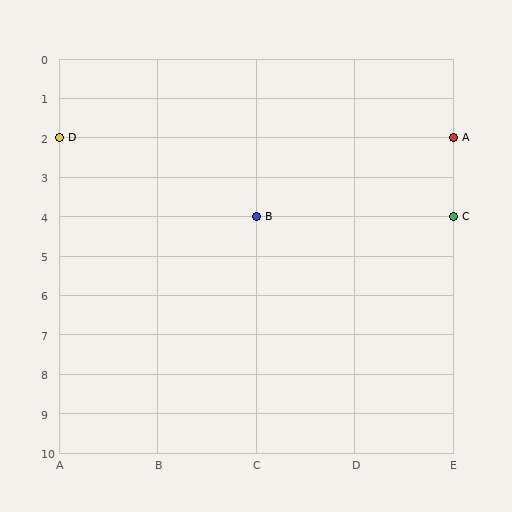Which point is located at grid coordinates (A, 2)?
Point D is at (A, 2).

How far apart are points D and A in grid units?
Points D and A are 4 columns apart.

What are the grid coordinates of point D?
Point D is at grid coordinates (A, 2).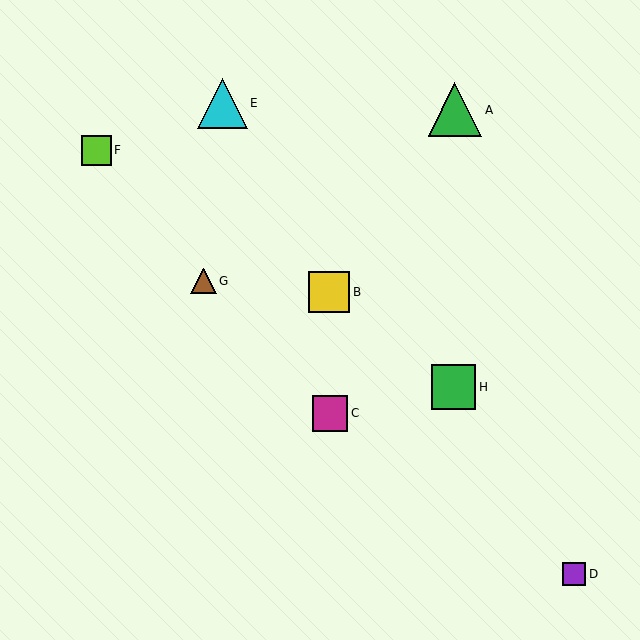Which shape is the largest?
The green triangle (labeled A) is the largest.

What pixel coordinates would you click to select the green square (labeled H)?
Click at (454, 387) to select the green square H.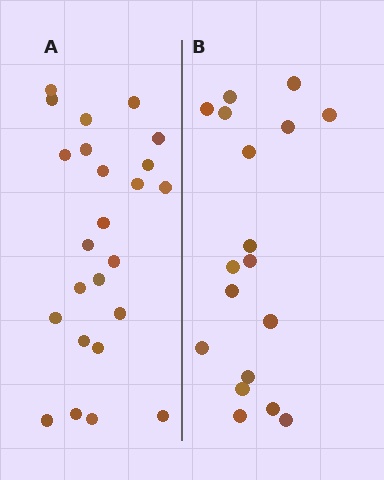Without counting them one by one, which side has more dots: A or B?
Region A (the left region) has more dots.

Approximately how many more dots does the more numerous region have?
Region A has about 6 more dots than region B.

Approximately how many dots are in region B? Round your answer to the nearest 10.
About 20 dots. (The exact count is 18, which rounds to 20.)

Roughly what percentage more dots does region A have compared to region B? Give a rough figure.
About 35% more.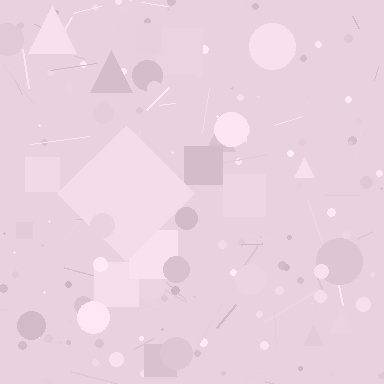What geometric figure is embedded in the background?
A diamond is embedded in the background.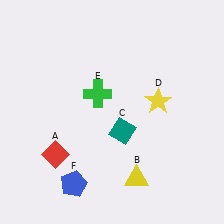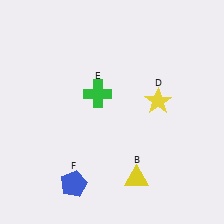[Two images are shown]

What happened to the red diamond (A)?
The red diamond (A) was removed in Image 2. It was in the bottom-left area of Image 1.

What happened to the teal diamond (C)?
The teal diamond (C) was removed in Image 2. It was in the bottom-right area of Image 1.